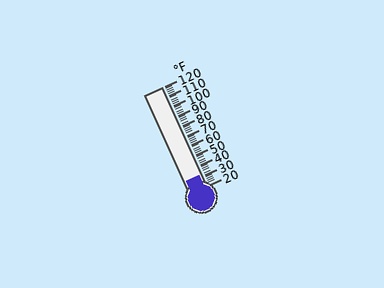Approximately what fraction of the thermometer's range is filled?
The thermometer is filled to approximately 10% of its range.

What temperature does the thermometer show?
The thermometer shows approximately 32°F.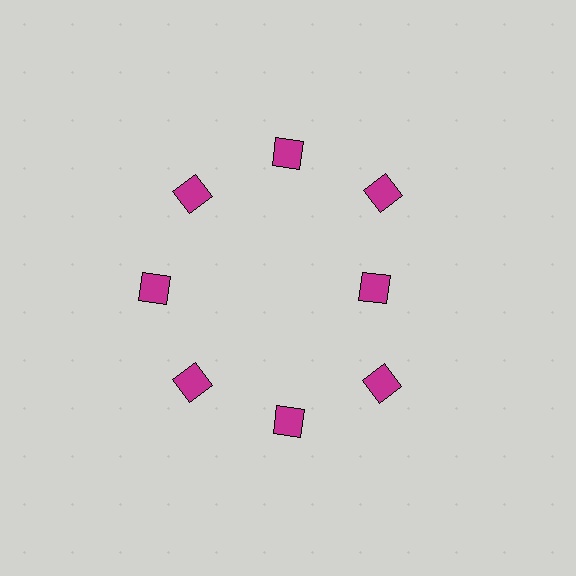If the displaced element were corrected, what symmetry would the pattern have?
It would have 8-fold rotational symmetry — the pattern would map onto itself every 45 degrees.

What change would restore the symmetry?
The symmetry would be restored by moving it outward, back onto the ring so that all 8 diamonds sit at equal angles and equal distance from the center.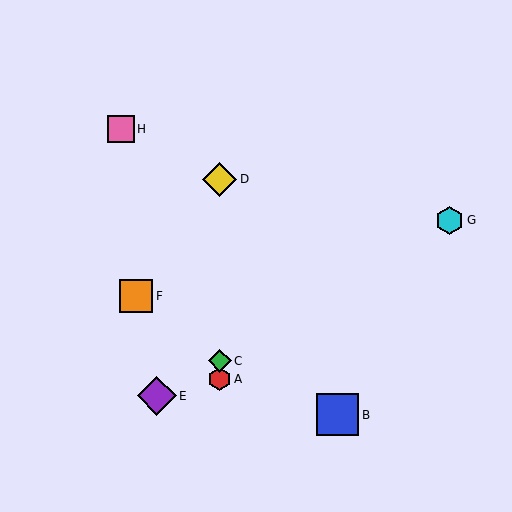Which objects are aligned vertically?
Objects A, C, D are aligned vertically.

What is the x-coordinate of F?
Object F is at x≈136.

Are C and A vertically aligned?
Yes, both are at x≈220.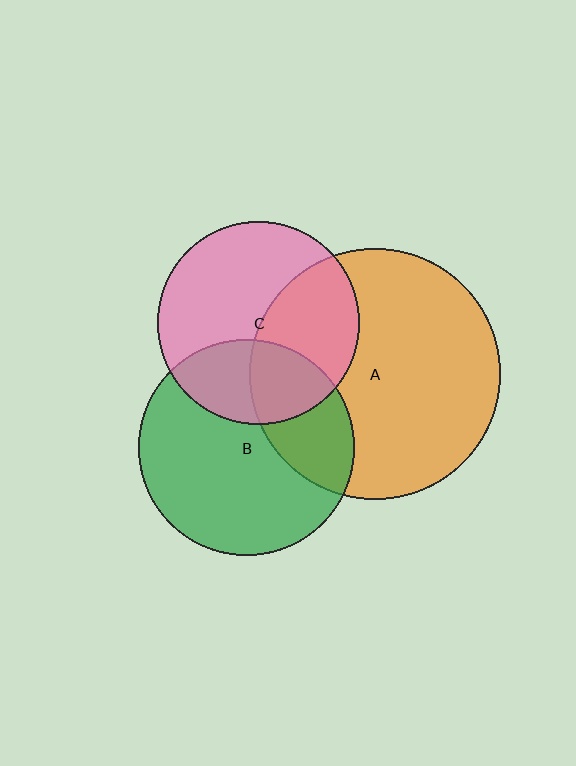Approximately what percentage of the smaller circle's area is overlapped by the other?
Approximately 30%.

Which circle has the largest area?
Circle A (orange).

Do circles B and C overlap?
Yes.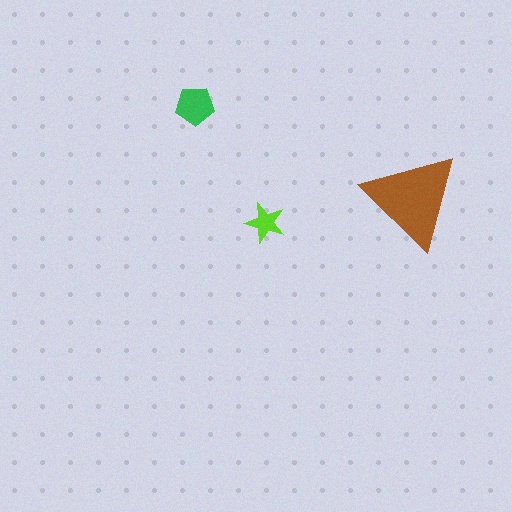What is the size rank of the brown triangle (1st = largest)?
1st.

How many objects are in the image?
There are 3 objects in the image.